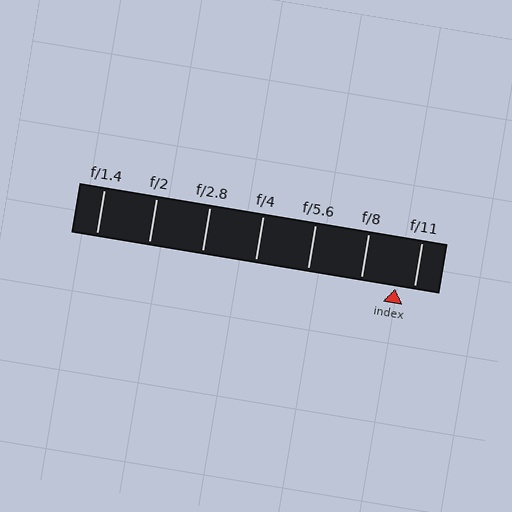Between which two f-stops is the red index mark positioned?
The index mark is between f/8 and f/11.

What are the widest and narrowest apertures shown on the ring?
The widest aperture shown is f/1.4 and the narrowest is f/11.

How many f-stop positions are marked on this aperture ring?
There are 7 f-stop positions marked.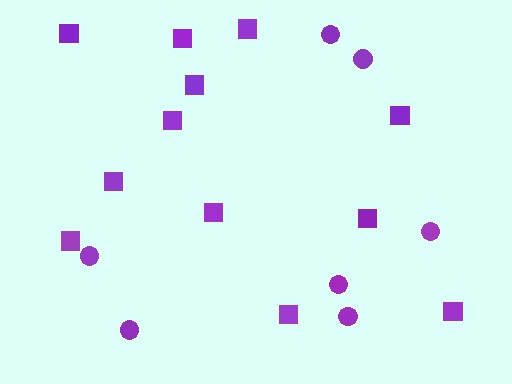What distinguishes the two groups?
There are 2 groups: one group of circles (7) and one group of squares (12).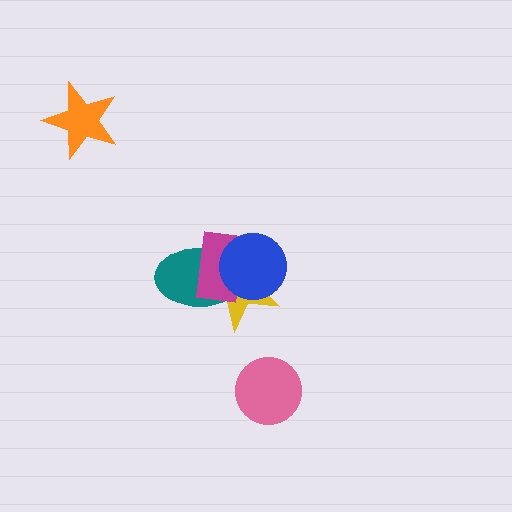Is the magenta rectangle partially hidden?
Yes, it is partially covered by another shape.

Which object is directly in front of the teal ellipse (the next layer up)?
The yellow star is directly in front of the teal ellipse.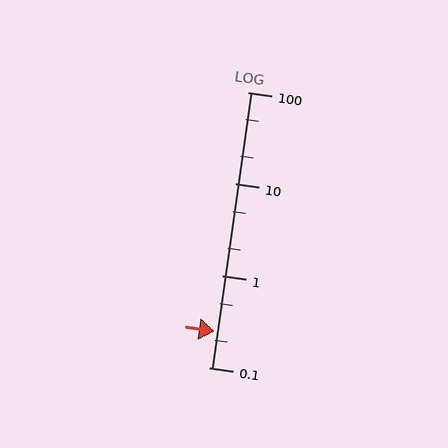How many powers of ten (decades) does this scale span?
The scale spans 3 decades, from 0.1 to 100.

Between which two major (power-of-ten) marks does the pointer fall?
The pointer is between 0.1 and 1.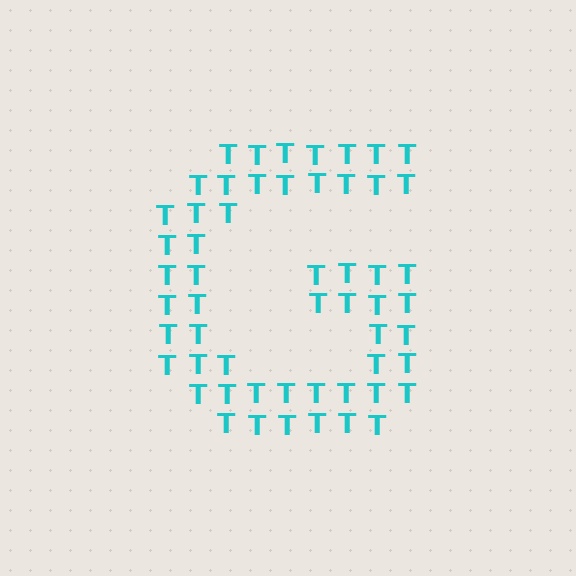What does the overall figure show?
The overall figure shows the letter G.